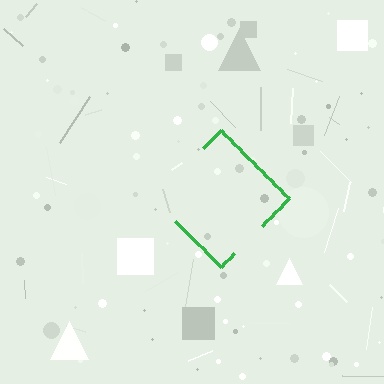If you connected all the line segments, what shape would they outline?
They would outline a diamond.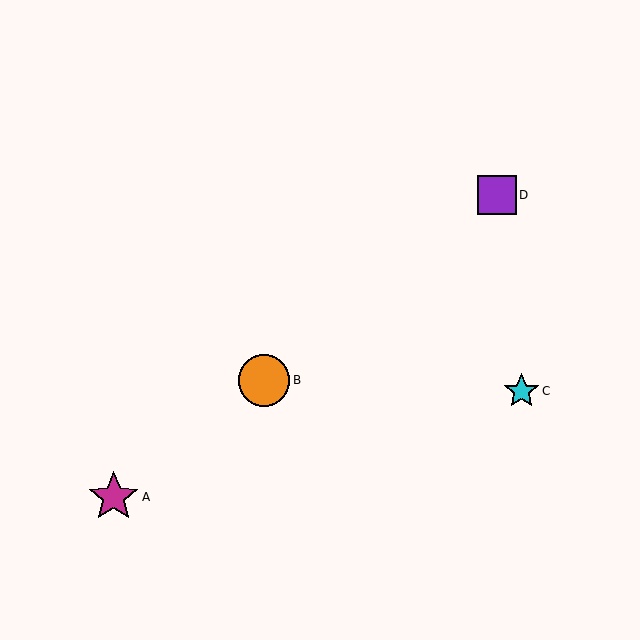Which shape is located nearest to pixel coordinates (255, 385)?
The orange circle (labeled B) at (264, 380) is nearest to that location.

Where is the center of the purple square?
The center of the purple square is at (497, 195).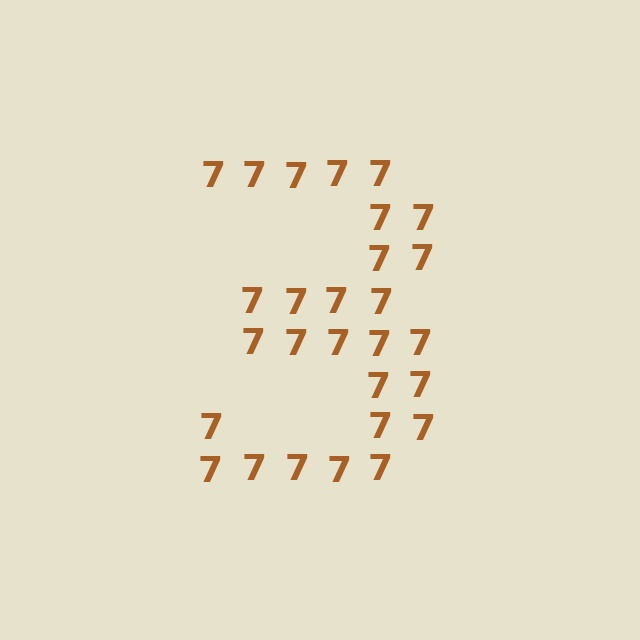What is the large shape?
The large shape is the digit 3.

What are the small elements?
The small elements are digit 7's.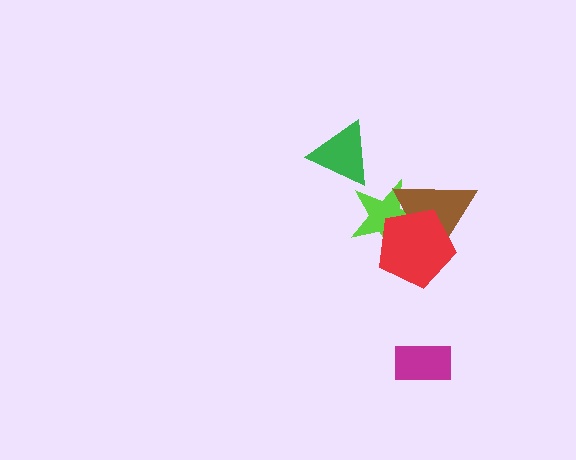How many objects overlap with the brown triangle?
2 objects overlap with the brown triangle.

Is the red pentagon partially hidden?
No, no other shape covers it.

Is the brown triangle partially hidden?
Yes, it is partially covered by another shape.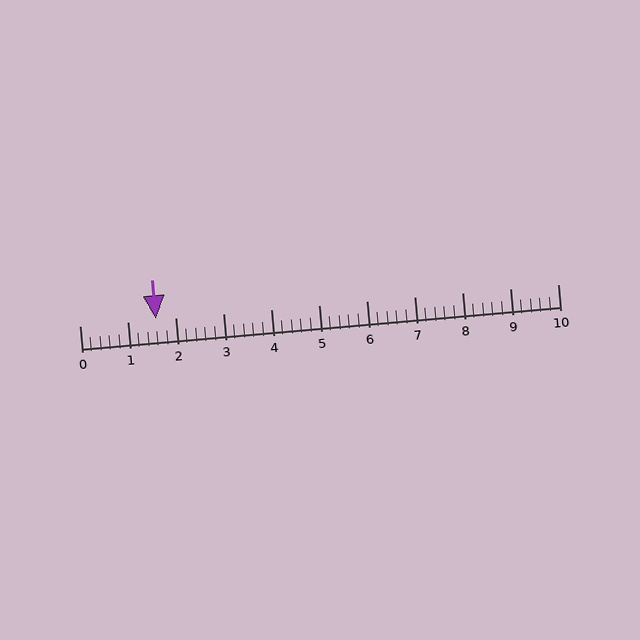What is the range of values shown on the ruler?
The ruler shows values from 0 to 10.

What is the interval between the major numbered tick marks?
The major tick marks are spaced 1 units apart.